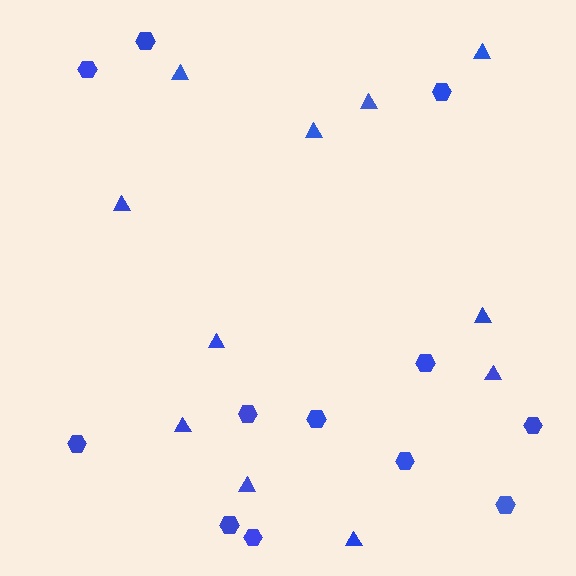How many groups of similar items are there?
There are 2 groups: one group of triangles (11) and one group of hexagons (12).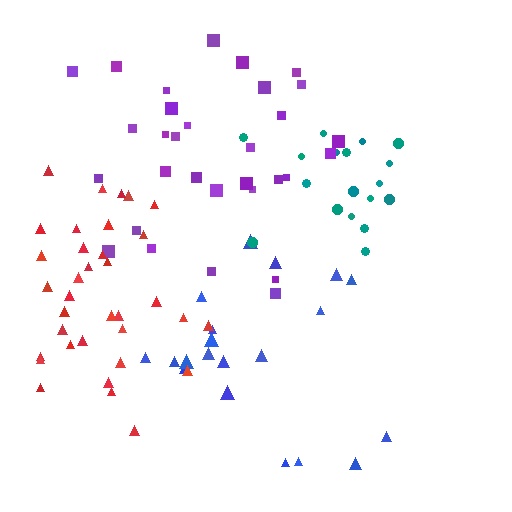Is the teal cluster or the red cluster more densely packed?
Teal.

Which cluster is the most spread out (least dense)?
Blue.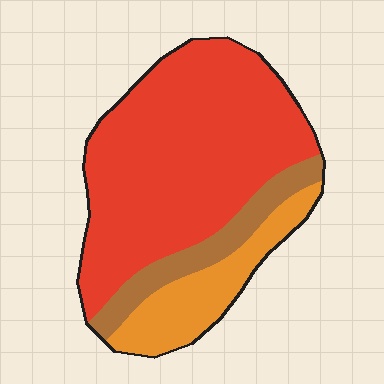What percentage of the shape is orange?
Orange covers about 20% of the shape.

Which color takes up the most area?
Red, at roughly 70%.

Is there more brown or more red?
Red.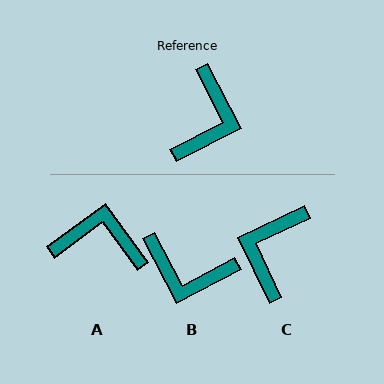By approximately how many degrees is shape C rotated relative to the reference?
Approximately 178 degrees counter-clockwise.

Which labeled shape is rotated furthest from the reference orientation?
C, about 178 degrees away.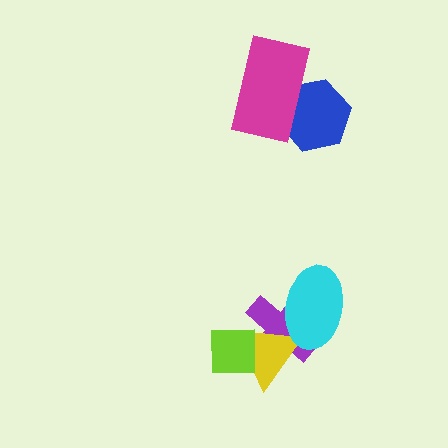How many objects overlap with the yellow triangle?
3 objects overlap with the yellow triangle.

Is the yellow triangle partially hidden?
Yes, it is partially covered by another shape.